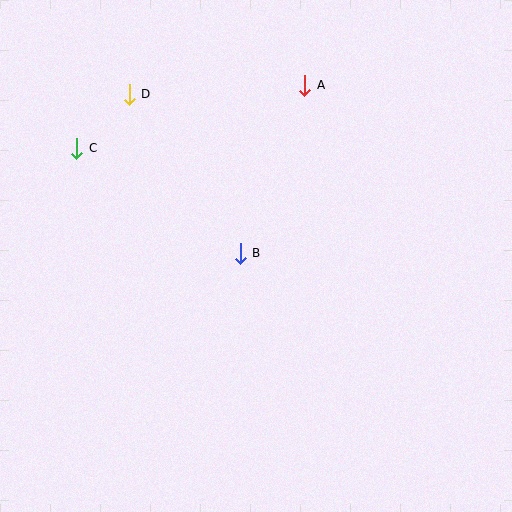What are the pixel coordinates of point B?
Point B is at (240, 253).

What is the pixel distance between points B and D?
The distance between B and D is 194 pixels.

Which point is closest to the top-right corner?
Point A is closest to the top-right corner.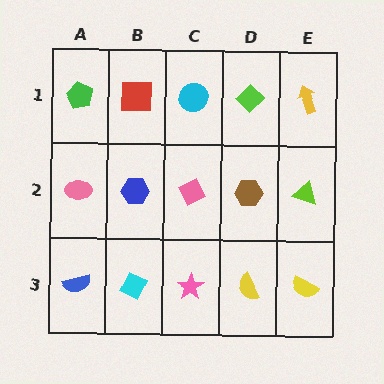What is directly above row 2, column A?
A green pentagon.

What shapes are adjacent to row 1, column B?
A blue hexagon (row 2, column B), a green pentagon (row 1, column A), a cyan circle (row 1, column C).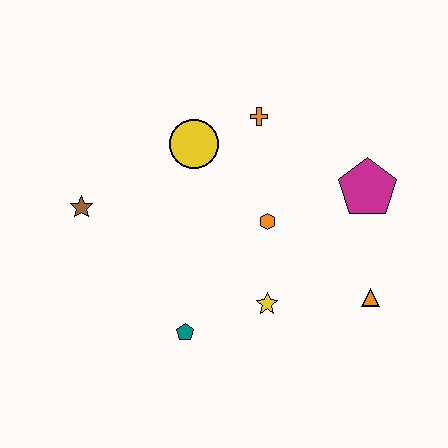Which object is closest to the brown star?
The yellow circle is closest to the brown star.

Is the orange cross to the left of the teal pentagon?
No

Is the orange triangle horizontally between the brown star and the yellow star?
No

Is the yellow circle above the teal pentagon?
Yes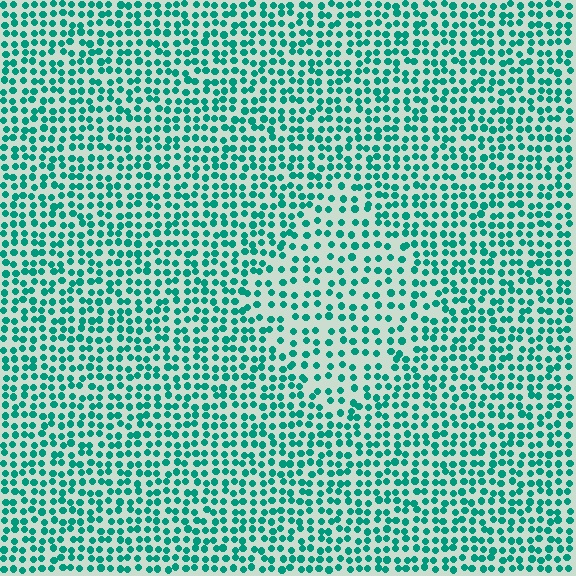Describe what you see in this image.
The image contains small teal elements arranged at two different densities. A diamond-shaped region is visible where the elements are less densely packed than the surrounding area.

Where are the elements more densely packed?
The elements are more densely packed outside the diamond boundary.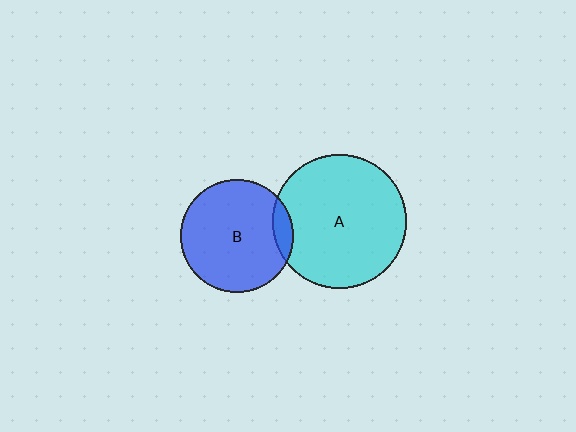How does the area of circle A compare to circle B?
Approximately 1.4 times.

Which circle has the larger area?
Circle A (cyan).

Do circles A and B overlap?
Yes.